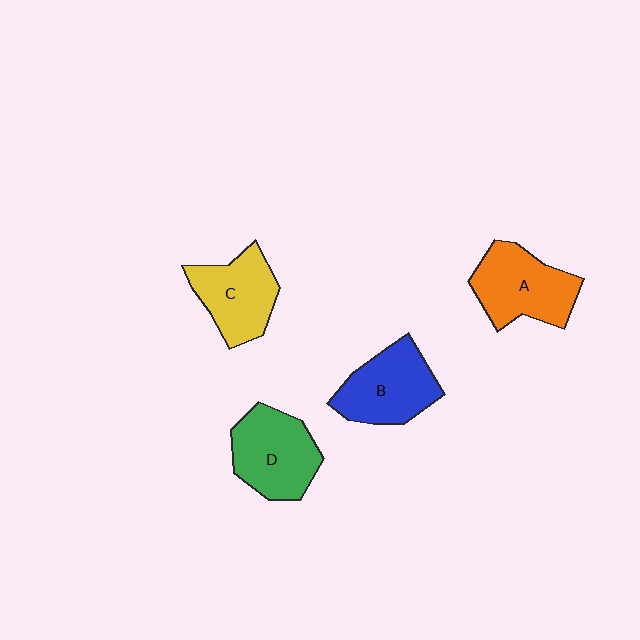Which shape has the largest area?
Shape A (orange).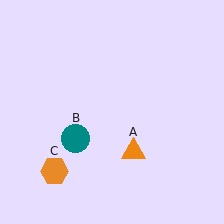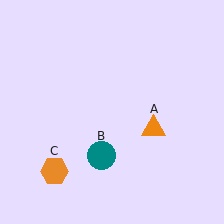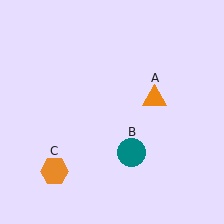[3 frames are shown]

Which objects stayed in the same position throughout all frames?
Orange hexagon (object C) remained stationary.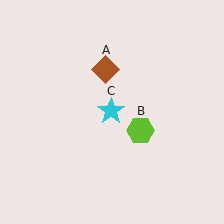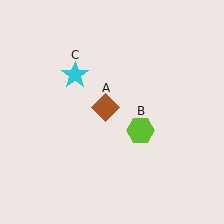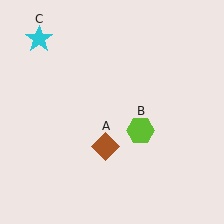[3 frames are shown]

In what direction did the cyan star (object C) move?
The cyan star (object C) moved up and to the left.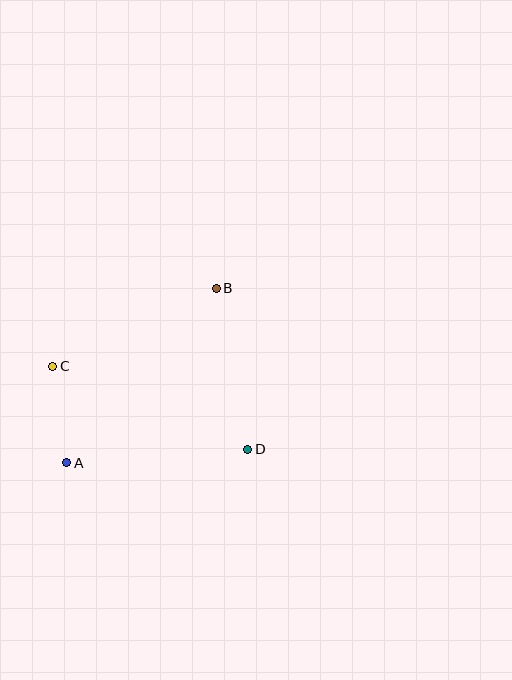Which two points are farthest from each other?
Points A and B are farthest from each other.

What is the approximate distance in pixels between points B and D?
The distance between B and D is approximately 164 pixels.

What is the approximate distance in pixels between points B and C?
The distance between B and C is approximately 181 pixels.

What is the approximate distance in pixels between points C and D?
The distance between C and D is approximately 212 pixels.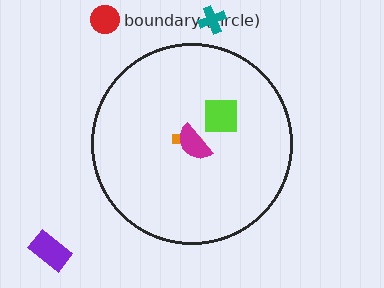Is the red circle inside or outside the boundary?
Outside.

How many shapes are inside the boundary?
3 inside, 3 outside.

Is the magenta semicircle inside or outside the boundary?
Inside.